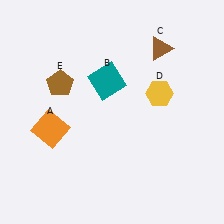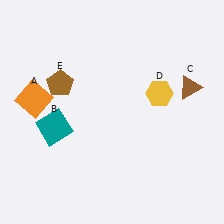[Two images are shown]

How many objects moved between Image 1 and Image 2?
3 objects moved between the two images.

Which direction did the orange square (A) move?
The orange square (A) moved up.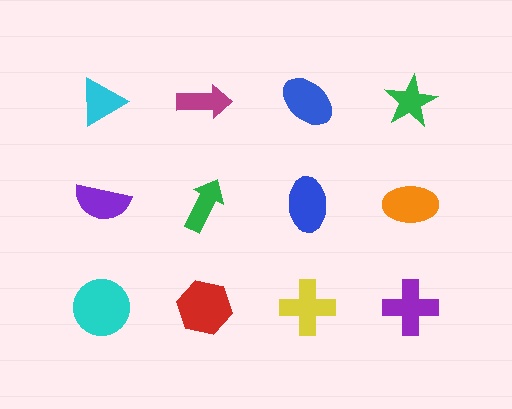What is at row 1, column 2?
A magenta arrow.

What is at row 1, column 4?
A green star.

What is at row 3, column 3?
A yellow cross.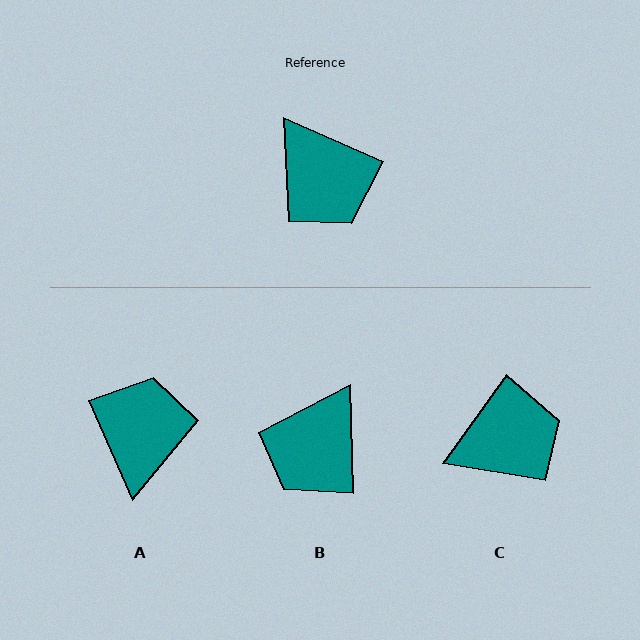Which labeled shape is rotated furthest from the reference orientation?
A, about 137 degrees away.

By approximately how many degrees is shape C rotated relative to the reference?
Approximately 78 degrees counter-clockwise.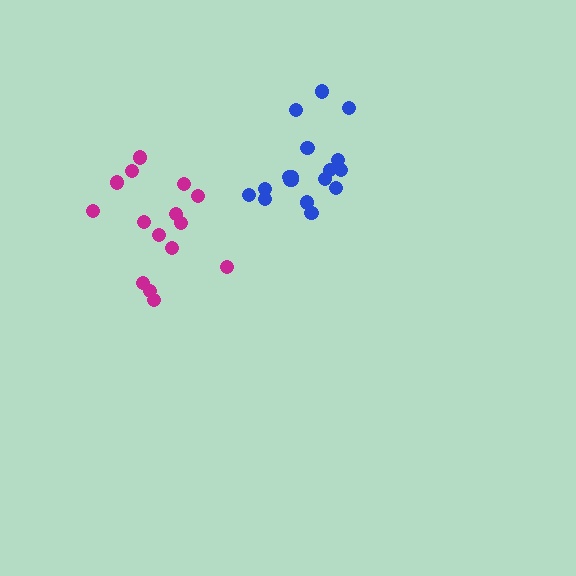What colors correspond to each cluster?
The clusters are colored: magenta, blue.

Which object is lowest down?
The magenta cluster is bottommost.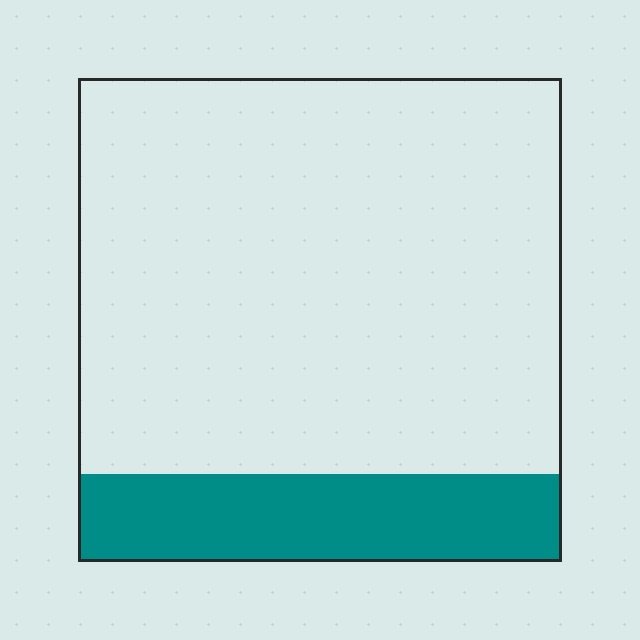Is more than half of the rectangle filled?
No.